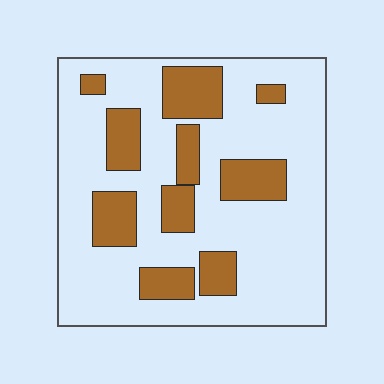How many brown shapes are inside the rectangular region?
10.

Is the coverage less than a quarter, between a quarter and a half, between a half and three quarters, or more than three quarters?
Between a quarter and a half.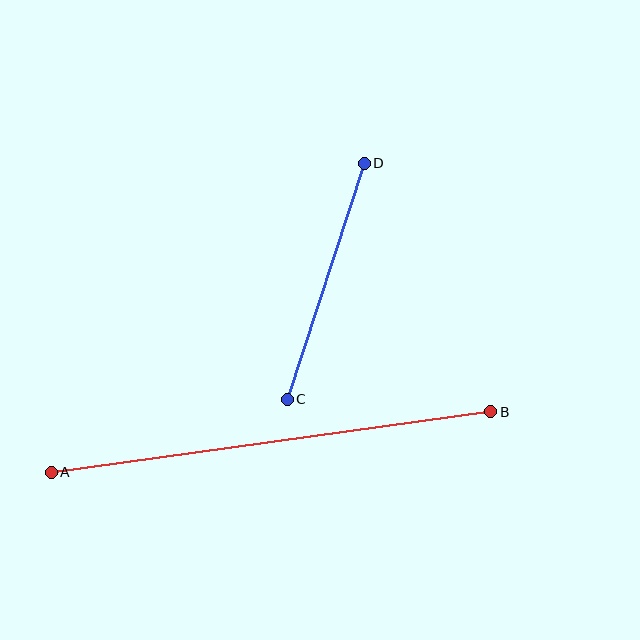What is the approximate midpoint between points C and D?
The midpoint is at approximately (326, 281) pixels.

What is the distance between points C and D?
The distance is approximately 248 pixels.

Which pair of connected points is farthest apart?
Points A and B are farthest apart.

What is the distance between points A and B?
The distance is approximately 444 pixels.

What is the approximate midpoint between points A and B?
The midpoint is at approximately (271, 442) pixels.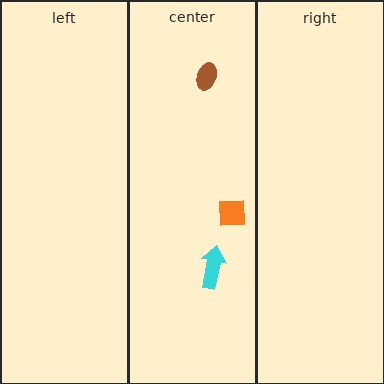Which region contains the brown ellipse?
The center region.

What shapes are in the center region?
The brown ellipse, the cyan arrow, the orange square.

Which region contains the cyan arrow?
The center region.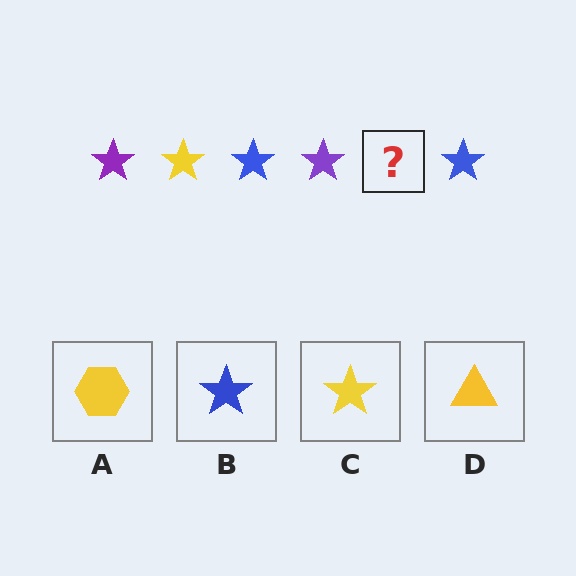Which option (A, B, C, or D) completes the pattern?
C.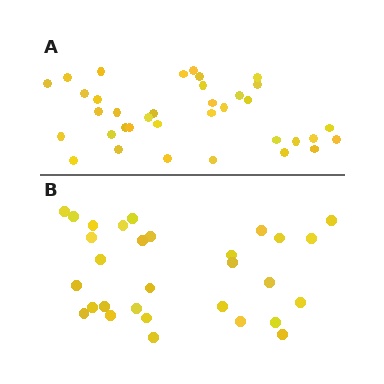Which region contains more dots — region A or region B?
Region A (the top region) has more dots.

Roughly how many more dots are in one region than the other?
Region A has about 6 more dots than region B.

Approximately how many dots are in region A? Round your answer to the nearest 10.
About 40 dots. (The exact count is 36, which rounds to 40.)